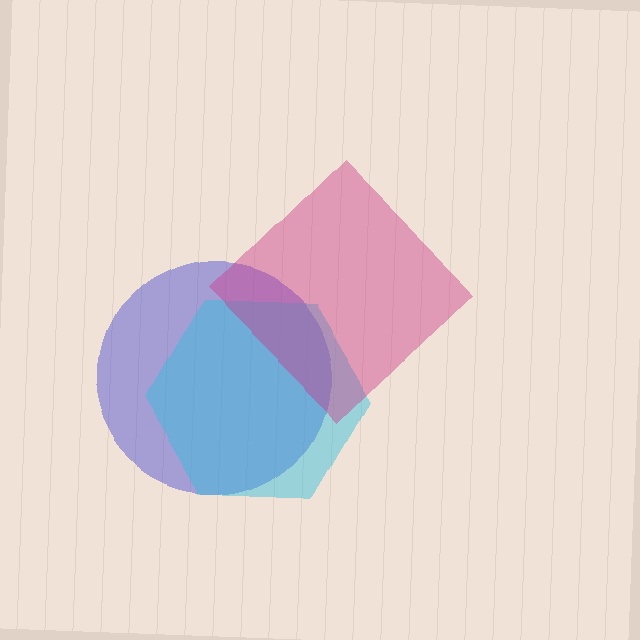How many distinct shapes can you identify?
There are 3 distinct shapes: a blue circle, a cyan hexagon, a magenta diamond.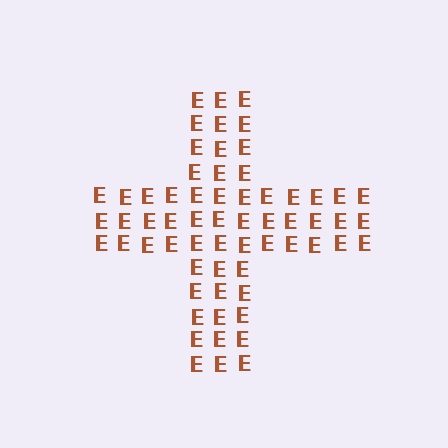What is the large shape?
The large shape is a cross.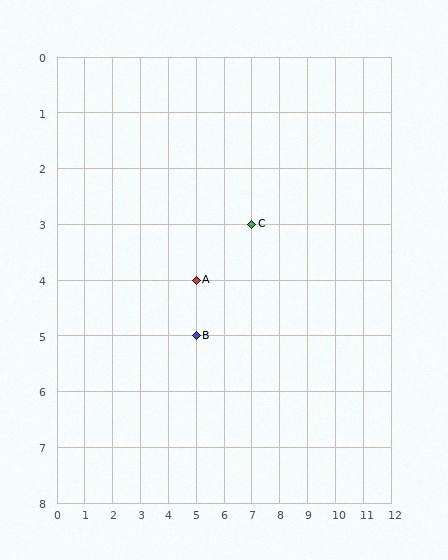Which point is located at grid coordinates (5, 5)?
Point B is at (5, 5).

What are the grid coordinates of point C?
Point C is at grid coordinates (7, 3).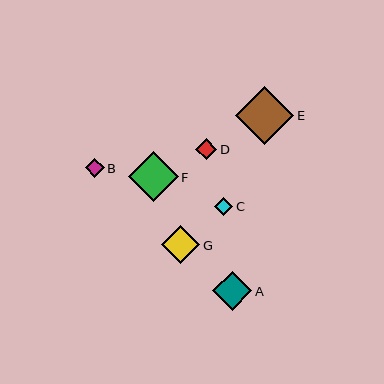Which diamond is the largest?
Diamond E is the largest with a size of approximately 58 pixels.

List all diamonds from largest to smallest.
From largest to smallest: E, F, A, G, D, B, C.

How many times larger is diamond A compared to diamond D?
Diamond A is approximately 1.9 times the size of diamond D.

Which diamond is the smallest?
Diamond C is the smallest with a size of approximately 18 pixels.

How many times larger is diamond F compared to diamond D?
Diamond F is approximately 2.4 times the size of diamond D.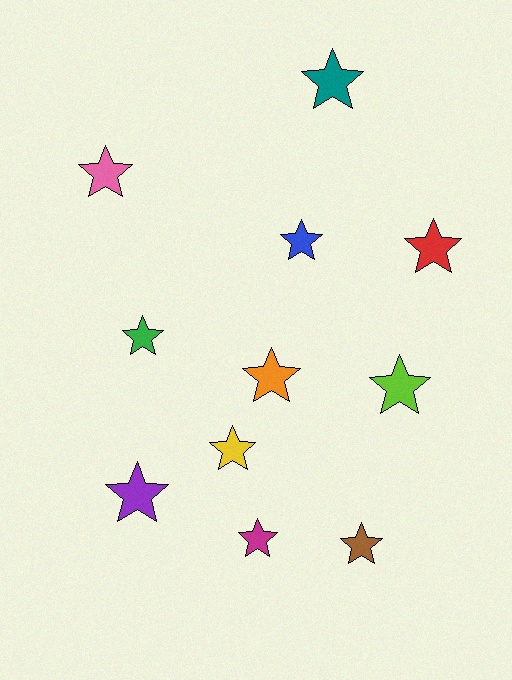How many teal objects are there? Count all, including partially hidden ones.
There is 1 teal object.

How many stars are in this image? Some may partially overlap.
There are 11 stars.